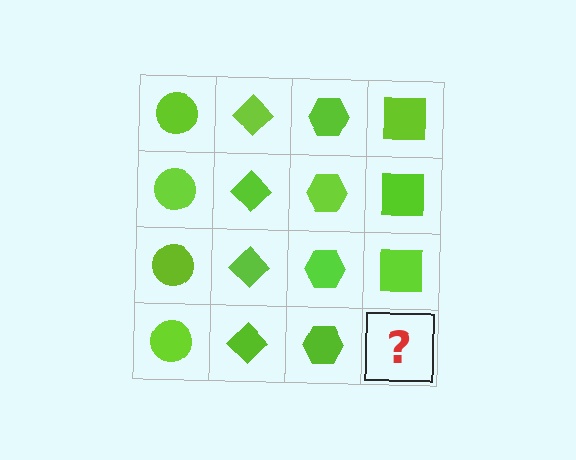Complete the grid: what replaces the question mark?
The question mark should be replaced with a lime square.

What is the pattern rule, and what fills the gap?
The rule is that each column has a consistent shape. The gap should be filled with a lime square.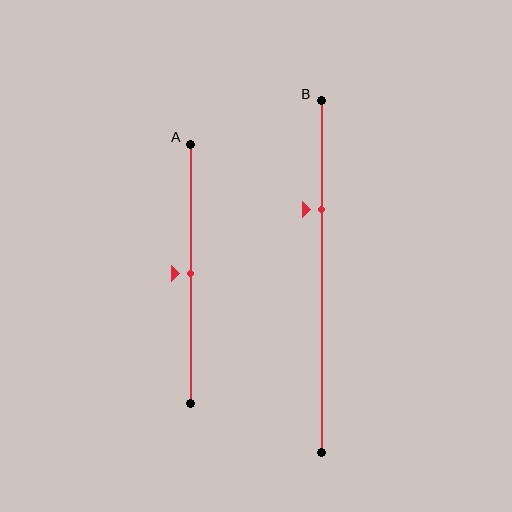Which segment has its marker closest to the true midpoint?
Segment A has its marker closest to the true midpoint.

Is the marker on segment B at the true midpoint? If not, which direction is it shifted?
No, the marker on segment B is shifted upward by about 19% of the segment length.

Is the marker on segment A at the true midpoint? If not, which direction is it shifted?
Yes, the marker on segment A is at the true midpoint.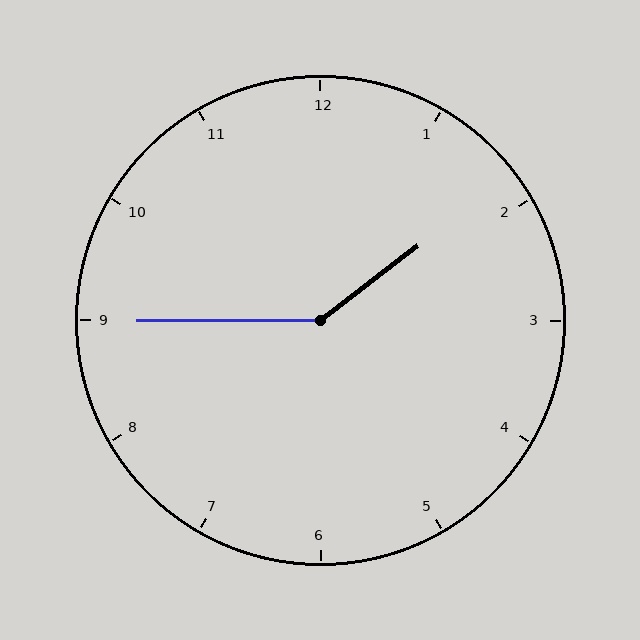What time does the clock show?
1:45.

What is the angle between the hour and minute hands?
Approximately 142 degrees.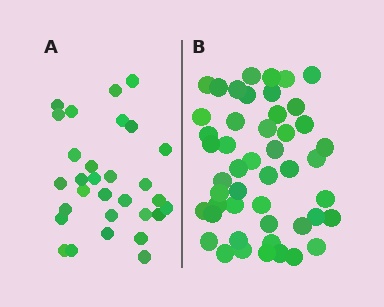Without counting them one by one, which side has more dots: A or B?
Region B (the right region) has more dots.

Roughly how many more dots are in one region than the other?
Region B has approximately 20 more dots than region A.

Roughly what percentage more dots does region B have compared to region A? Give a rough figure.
About 60% more.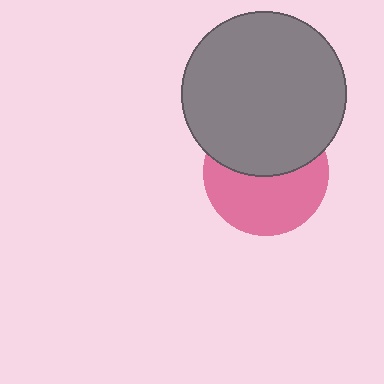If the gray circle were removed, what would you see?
You would see the complete pink circle.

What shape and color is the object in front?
The object in front is a gray circle.